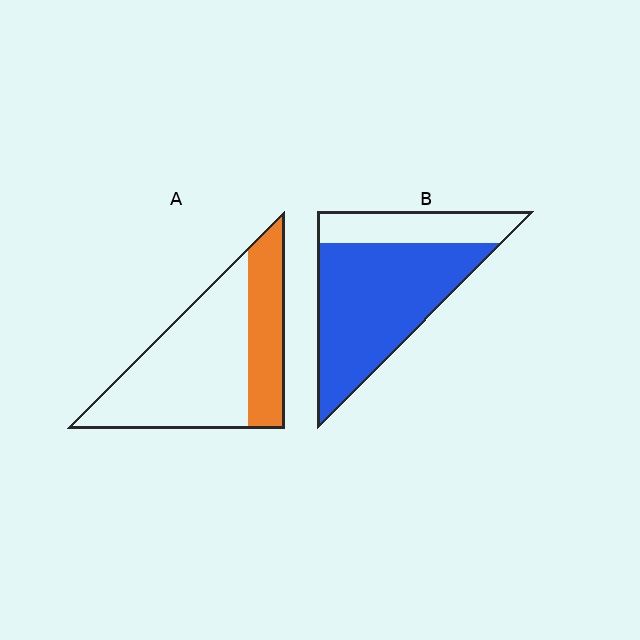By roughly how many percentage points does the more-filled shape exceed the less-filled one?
By roughly 40 percentage points (B over A).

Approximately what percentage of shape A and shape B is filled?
A is approximately 30% and B is approximately 75%.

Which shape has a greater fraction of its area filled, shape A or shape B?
Shape B.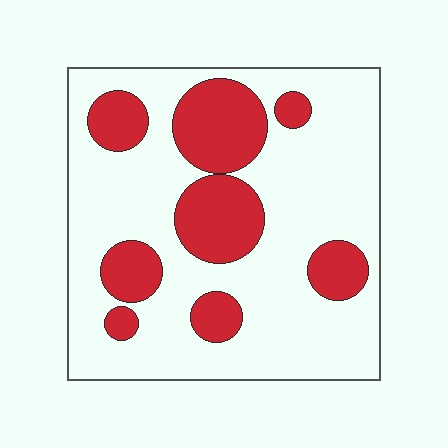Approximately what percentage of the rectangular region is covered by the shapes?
Approximately 25%.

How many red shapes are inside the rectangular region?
8.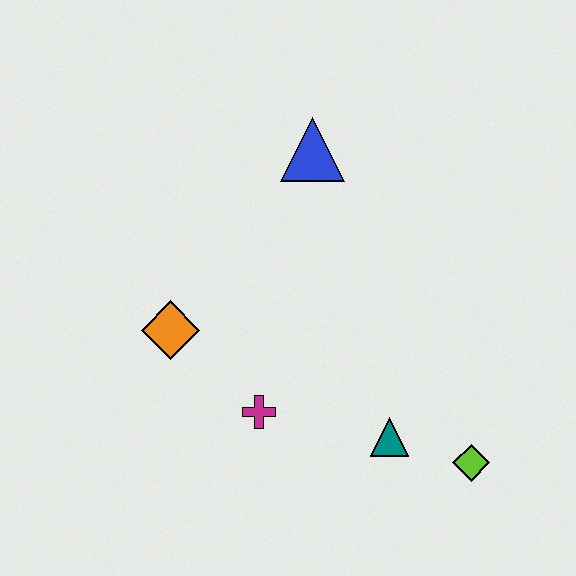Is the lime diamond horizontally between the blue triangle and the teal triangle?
No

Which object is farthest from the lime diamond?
The blue triangle is farthest from the lime diamond.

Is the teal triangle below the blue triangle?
Yes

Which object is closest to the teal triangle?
The lime diamond is closest to the teal triangle.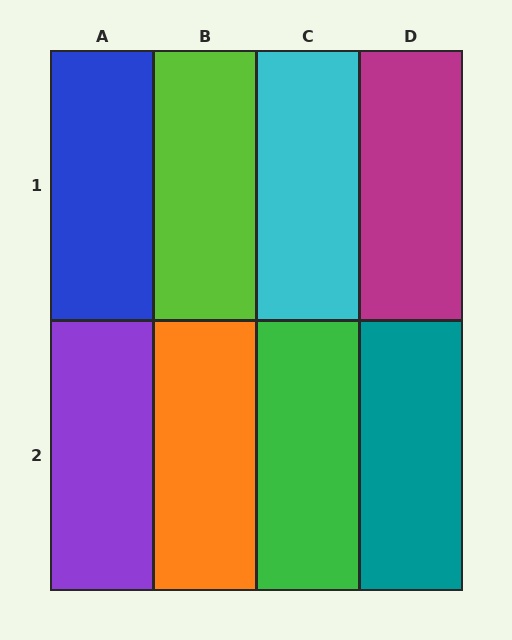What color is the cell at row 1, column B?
Lime.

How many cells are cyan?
1 cell is cyan.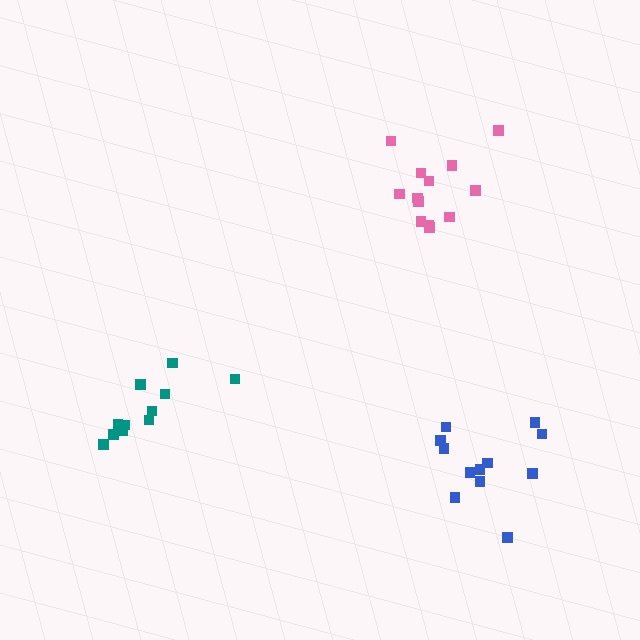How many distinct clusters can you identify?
There are 3 distinct clusters.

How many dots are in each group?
Group 1: 11 dots, Group 2: 13 dots, Group 3: 12 dots (36 total).